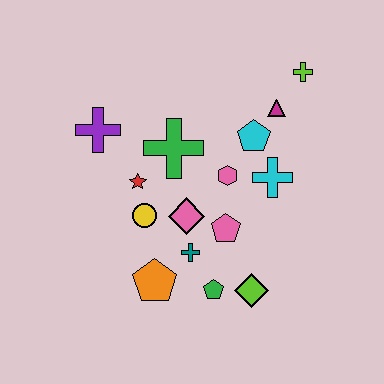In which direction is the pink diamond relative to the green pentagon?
The pink diamond is above the green pentagon.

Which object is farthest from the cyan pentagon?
The orange pentagon is farthest from the cyan pentagon.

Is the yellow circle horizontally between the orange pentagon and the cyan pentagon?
No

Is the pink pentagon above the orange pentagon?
Yes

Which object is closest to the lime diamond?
The green pentagon is closest to the lime diamond.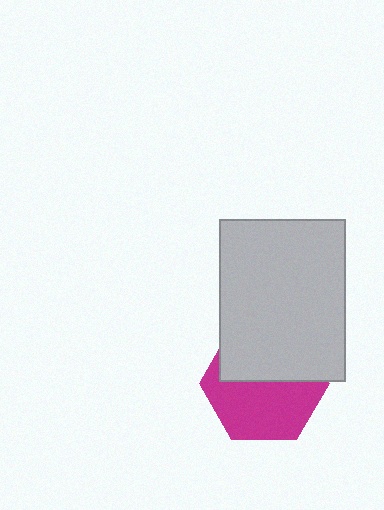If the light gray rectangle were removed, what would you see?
You would see the complete magenta hexagon.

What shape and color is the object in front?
The object in front is a light gray rectangle.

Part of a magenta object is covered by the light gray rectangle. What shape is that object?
It is a hexagon.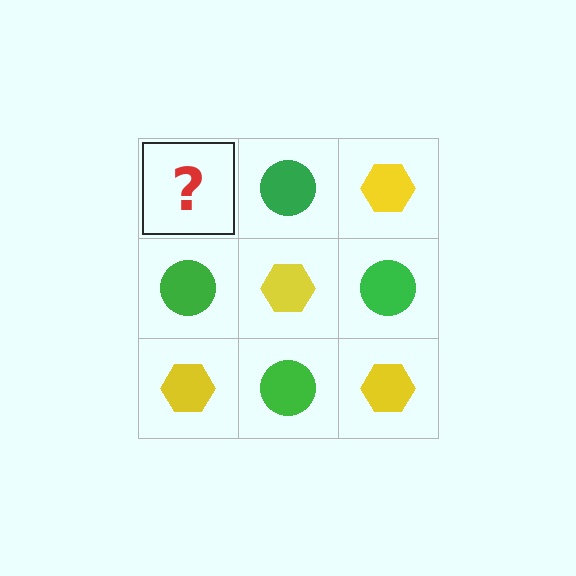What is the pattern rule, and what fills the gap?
The rule is that it alternates yellow hexagon and green circle in a checkerboard pattern. The gap should be filled with a yellow hexagon.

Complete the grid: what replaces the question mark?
The question mark should be replaced with a yellow hexagon.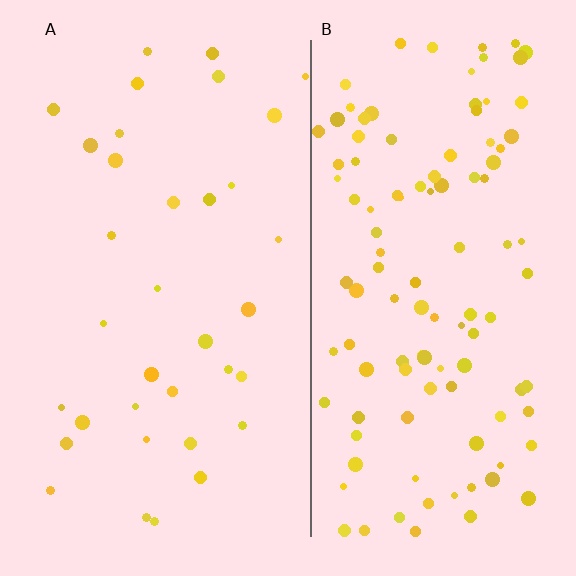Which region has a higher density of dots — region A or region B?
B (the right).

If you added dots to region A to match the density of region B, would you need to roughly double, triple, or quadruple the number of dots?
Approximately triple.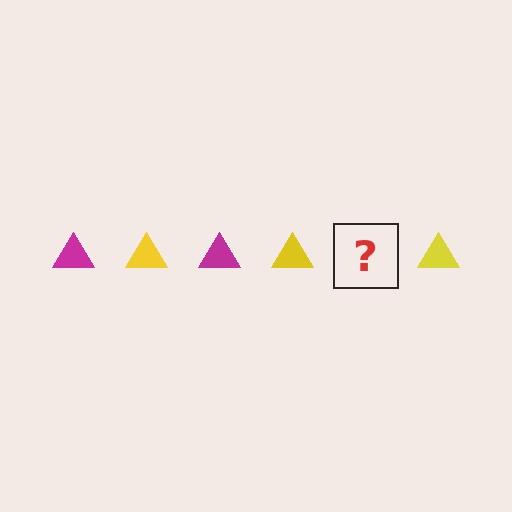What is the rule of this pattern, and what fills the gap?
The rule is that the pattern cycles through magenta, yellow triangles. The gap should be filled with a magenta triangle.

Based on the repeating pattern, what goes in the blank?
The blank should be a magenta triangle.